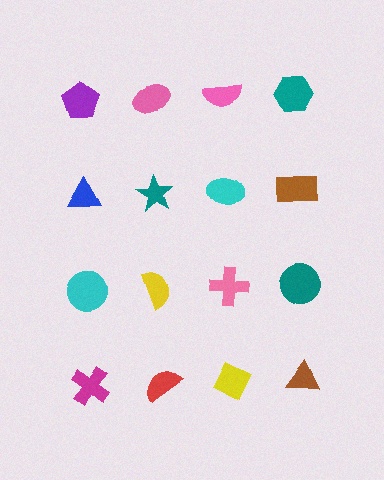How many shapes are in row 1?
4 shapes.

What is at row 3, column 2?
A yellow semicircle.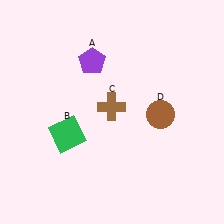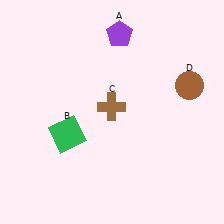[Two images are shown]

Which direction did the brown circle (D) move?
The brown circle (D) moved right.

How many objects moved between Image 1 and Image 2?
2 objects moved between the two images.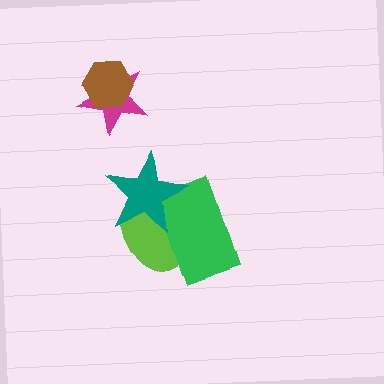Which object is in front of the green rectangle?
The teal star is in front of the green rectangle.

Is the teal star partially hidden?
No, no other shape covers it.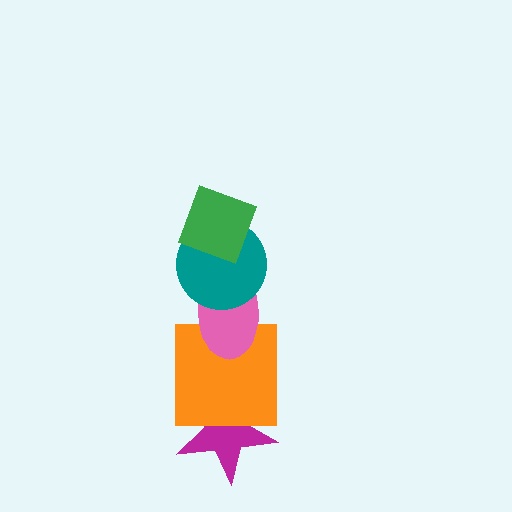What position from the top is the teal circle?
The teal circle is 2nd from the top.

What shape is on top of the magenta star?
The orange square is on top of the magenta star.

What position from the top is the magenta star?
The magenta star is 5th from the top.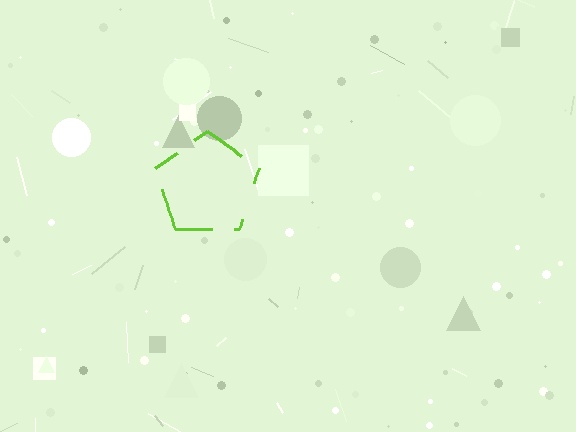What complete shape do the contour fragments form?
The contour fragments form a pentagon.